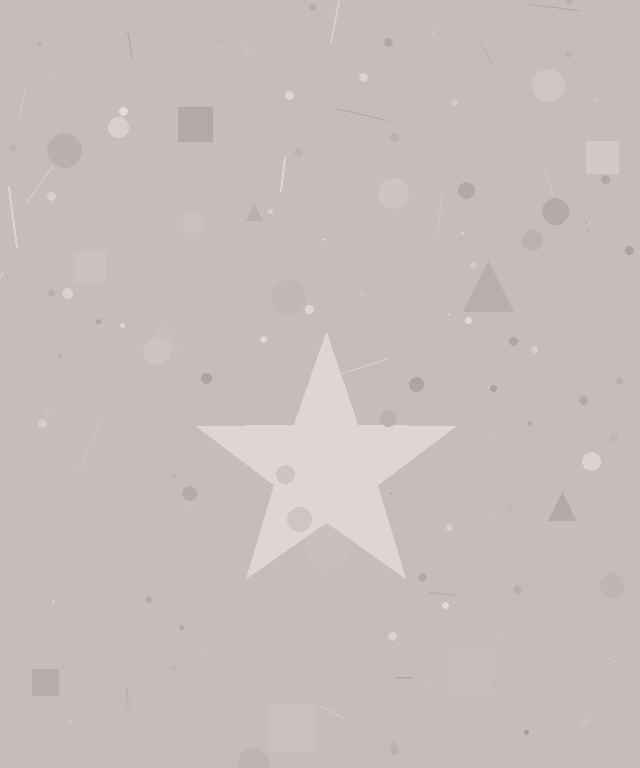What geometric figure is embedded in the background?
A star is embedded in the background.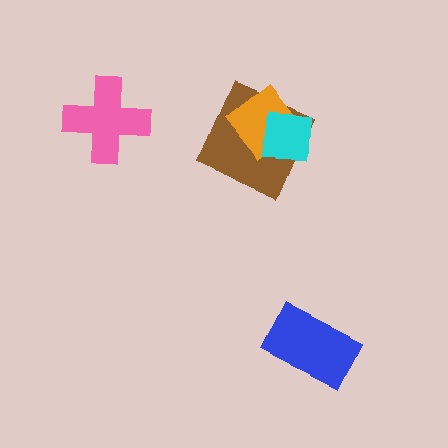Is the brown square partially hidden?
Yes, it is partially covered by another shape.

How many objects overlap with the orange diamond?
2 objects overlap with the orange diamond.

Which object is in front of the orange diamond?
The cyan square is in front of the orange diamond.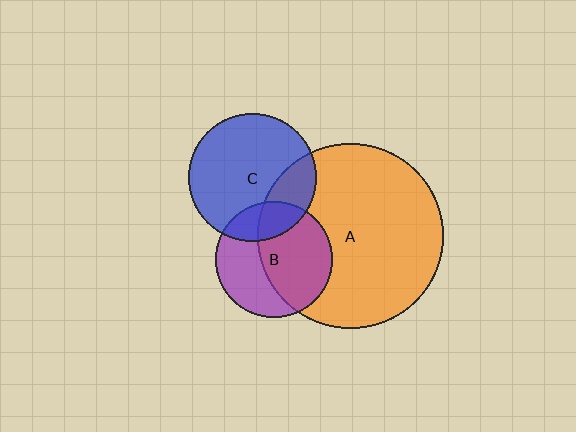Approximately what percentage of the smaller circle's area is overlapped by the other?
Approximately 55%.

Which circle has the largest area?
Circle A (orange).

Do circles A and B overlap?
Yes.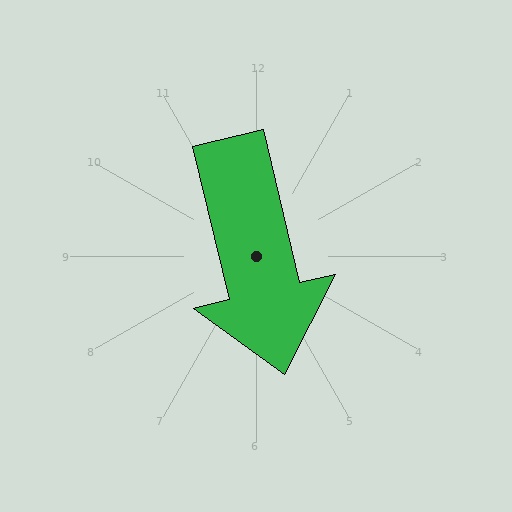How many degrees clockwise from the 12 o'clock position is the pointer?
Approximately 167 degrees.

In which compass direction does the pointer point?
South.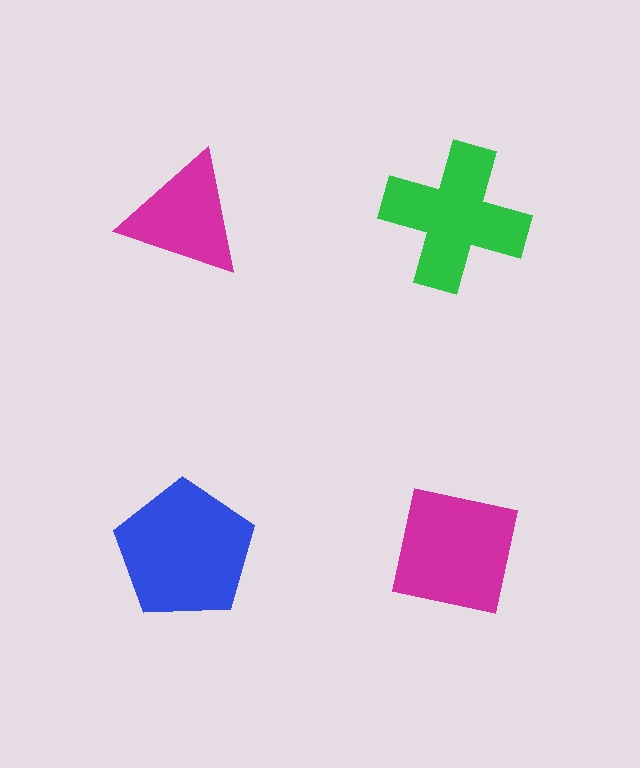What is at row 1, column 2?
A green cross.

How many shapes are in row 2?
2 shapes.